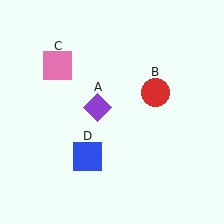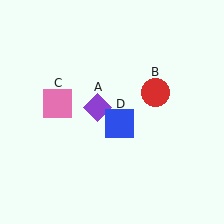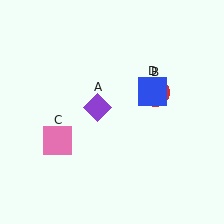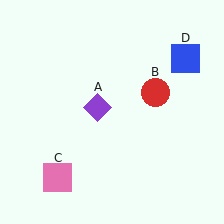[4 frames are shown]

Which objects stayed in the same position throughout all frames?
Purple diamond (object A) and red circle (object B) remained stationary.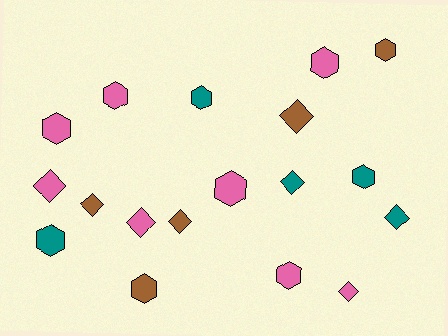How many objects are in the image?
There are 18 objects.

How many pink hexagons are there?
There are 5 pink hexagons.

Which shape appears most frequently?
Hexagon, with 10 objects.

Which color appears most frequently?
Pink, with 8 objects.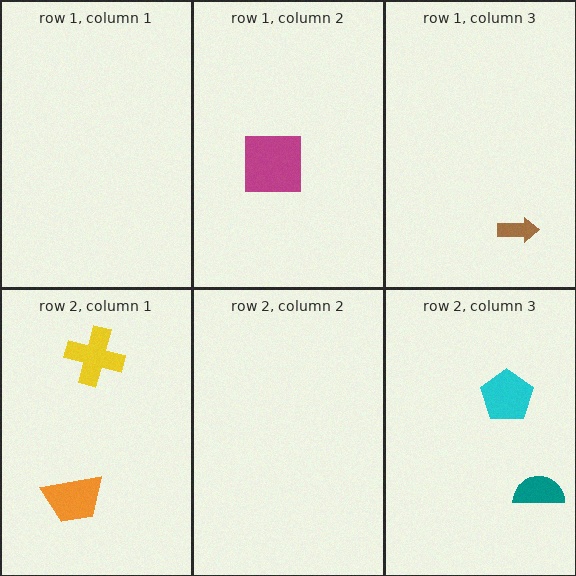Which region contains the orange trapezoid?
The row 2, column 1 region.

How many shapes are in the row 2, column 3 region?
2.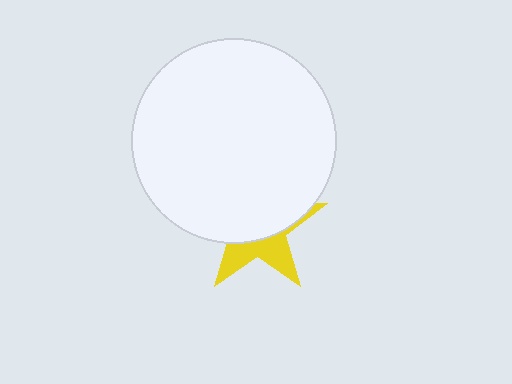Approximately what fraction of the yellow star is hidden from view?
Roughly 63% of the yellow star is hidden behind the white circle.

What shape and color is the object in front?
The object in front is a white circle.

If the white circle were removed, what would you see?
You would see the complete yellow star.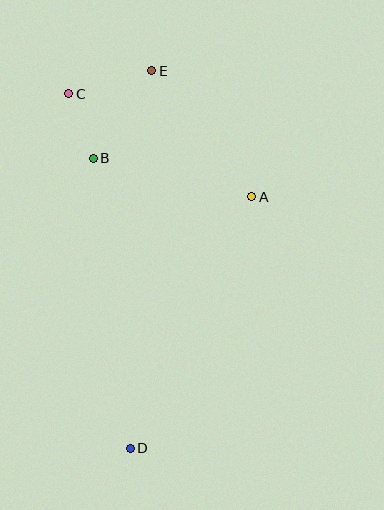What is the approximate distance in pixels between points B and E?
The distance between B and E is approximately 105 pixels.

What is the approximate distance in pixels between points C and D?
The distance between C and D is approximately 359 pixels.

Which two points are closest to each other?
Points B and C are closest to each other.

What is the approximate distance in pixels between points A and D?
The distance between A and D is approximately 279 pixels.